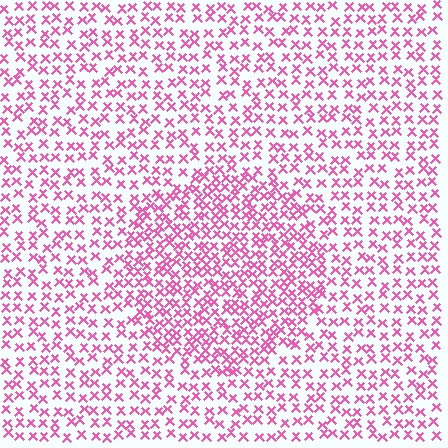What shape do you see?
I see a circle.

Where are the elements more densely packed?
The elements are more densely packed inside the circle boundary.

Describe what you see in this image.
The image contains small pink elements arranged at two different densities. A circle-shaped region is visible where the elements are more densely packed than the surrounding area.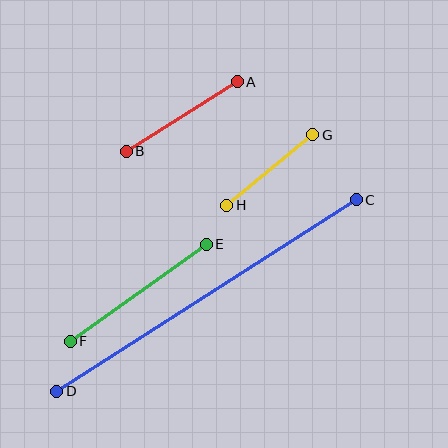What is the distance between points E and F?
The distance is approximately 167 pixels.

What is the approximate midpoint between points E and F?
The midpoint is at approximately (138, 293) pixels.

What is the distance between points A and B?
The distance is approximately 131 pixels.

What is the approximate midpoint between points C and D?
The midpoint is at approximately (207, 296) pixels.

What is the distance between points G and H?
The distance is approximately 111 pixels.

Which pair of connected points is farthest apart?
Points C and D are farthest apart.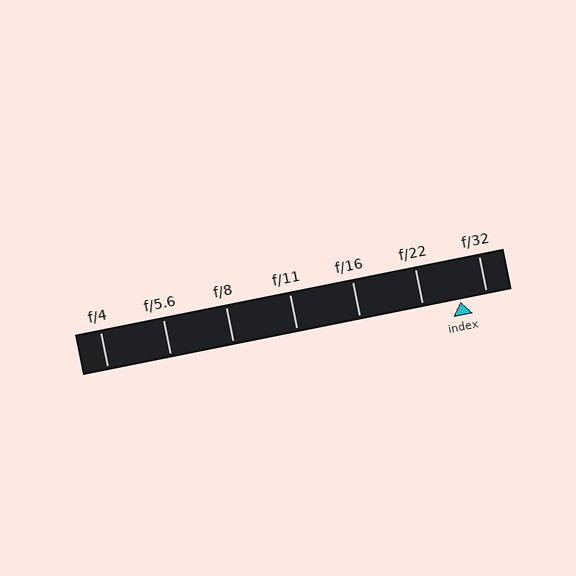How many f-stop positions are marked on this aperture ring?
There are 7 f-stop positions marked.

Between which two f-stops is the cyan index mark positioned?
The index mark is between f/22 and f/32.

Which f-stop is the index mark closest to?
The index mark is closest to f/32.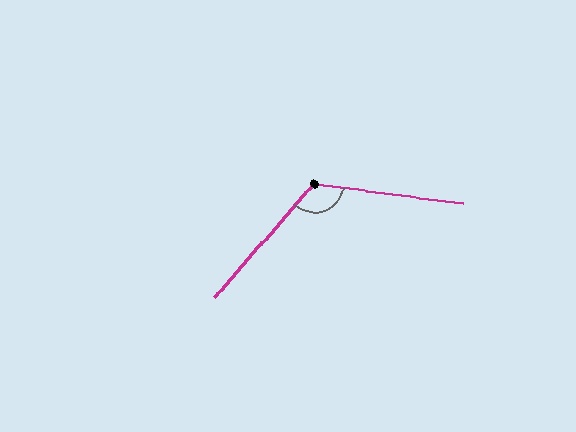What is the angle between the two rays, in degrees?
Approximately 124 degrees.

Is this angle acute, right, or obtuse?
It is obtuse.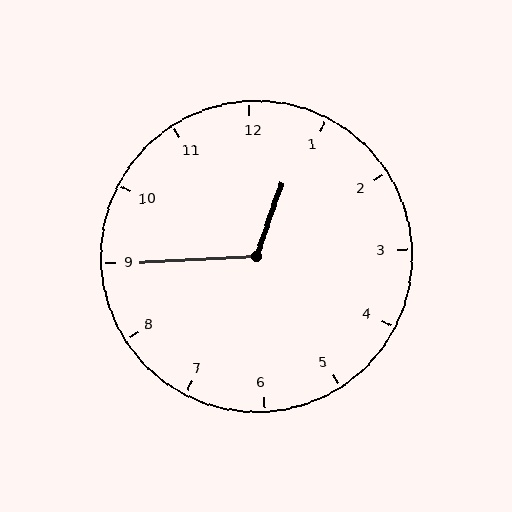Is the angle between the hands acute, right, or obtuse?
It is obtuse.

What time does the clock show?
12:45.